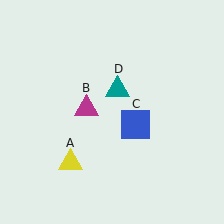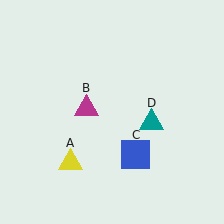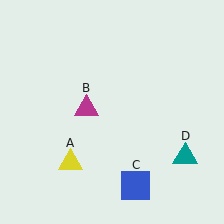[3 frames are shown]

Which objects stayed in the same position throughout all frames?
Yellow triangle (object A) and magenta triangle (object B) remained stationary.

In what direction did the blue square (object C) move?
The blue square (object C) moved down.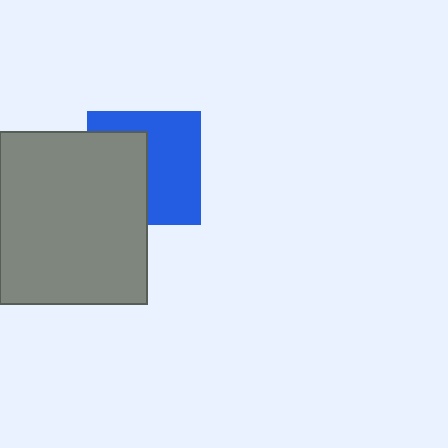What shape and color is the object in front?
The object in front is a gray rectangle.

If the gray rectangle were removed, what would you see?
You would see the complete blue square.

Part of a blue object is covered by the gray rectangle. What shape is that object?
It is a square.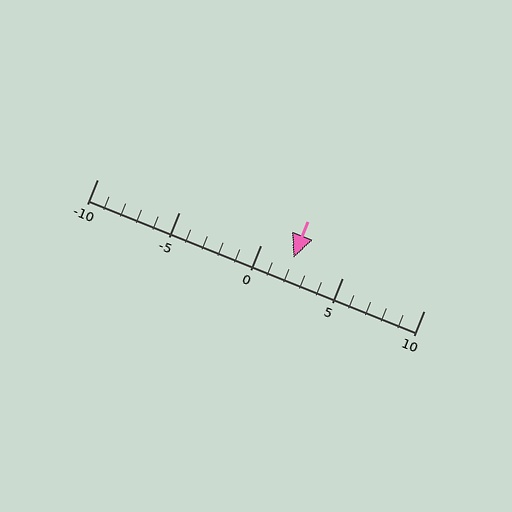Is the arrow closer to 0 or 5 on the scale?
The arrow is closer to 0.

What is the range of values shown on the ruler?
The ruler shows values from -10 to 10.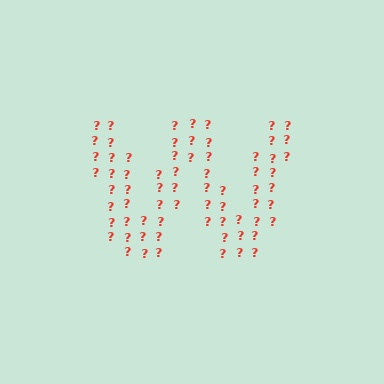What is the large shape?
The large shape is the letter W.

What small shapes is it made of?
It is made of small question marks.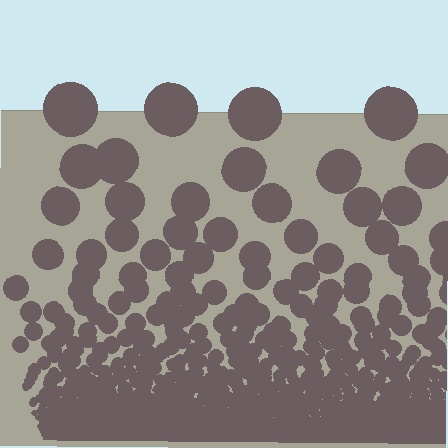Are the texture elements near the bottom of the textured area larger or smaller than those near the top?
Smaller. The gradient is inverted — elements near the bottom are smaller and denser.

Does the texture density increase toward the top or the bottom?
Density increases toward the bottom.